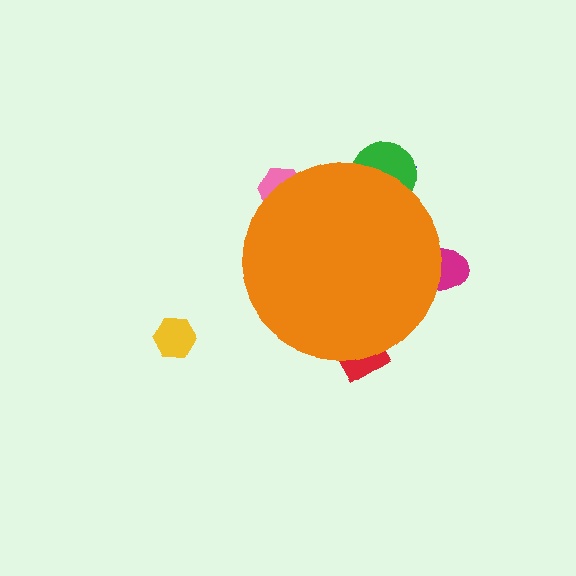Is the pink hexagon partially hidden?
Yes, the pink hexagon is partially hidden behind the orange circle.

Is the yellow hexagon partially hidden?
No, the yellow hexagon is fully visible.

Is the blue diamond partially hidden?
Yes, the blue diamond is partially hidden behind the orange circle.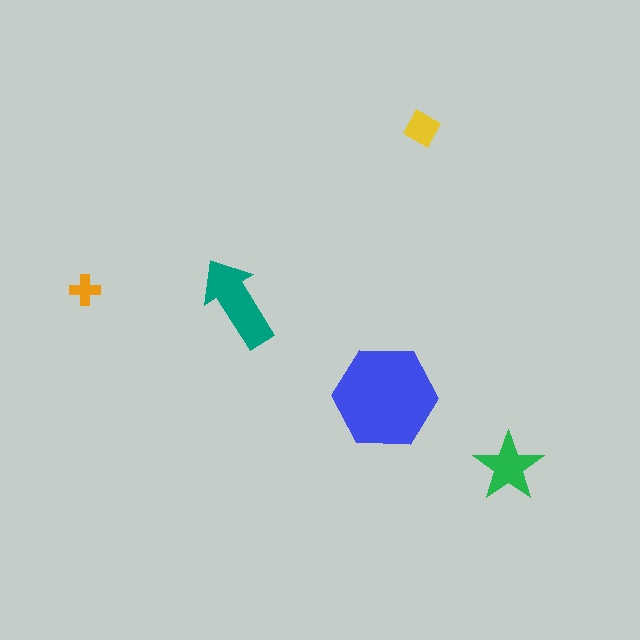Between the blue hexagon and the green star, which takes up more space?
The blue hexagon.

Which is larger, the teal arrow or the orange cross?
The teal arrow.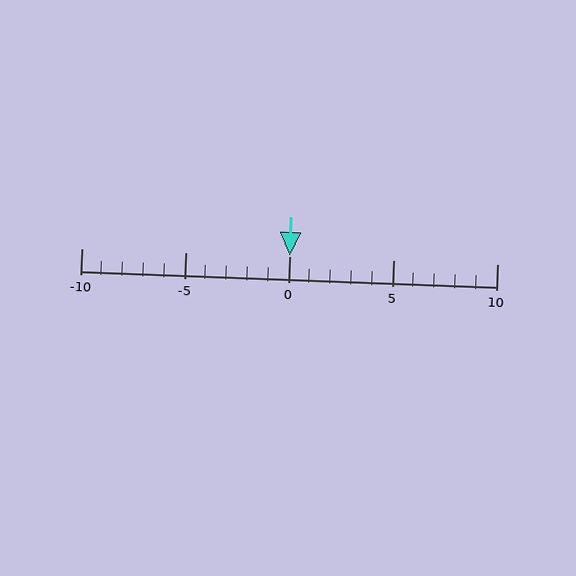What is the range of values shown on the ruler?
The ruler shows values from -10 to 10.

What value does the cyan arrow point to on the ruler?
The cyan arrow points to approximately 0.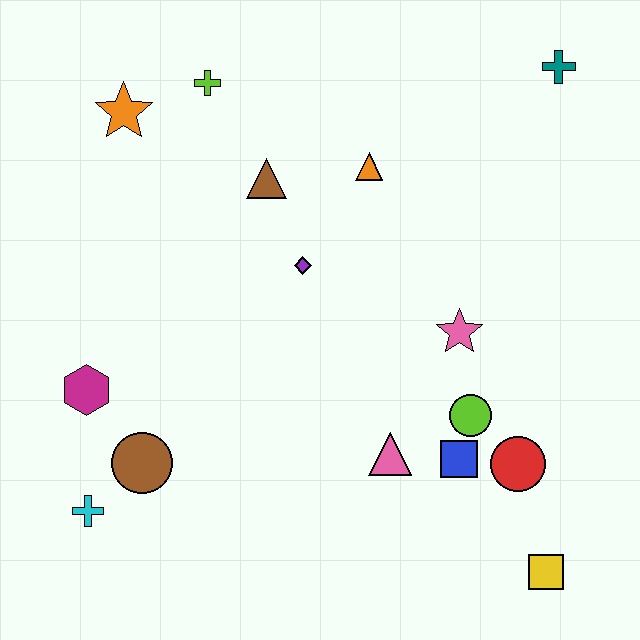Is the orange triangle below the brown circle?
No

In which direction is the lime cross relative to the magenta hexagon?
The lime cross is above the magenta hexagon.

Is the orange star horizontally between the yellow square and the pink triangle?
No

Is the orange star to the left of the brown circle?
Yes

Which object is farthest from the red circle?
The orange star is farthest from the red circle.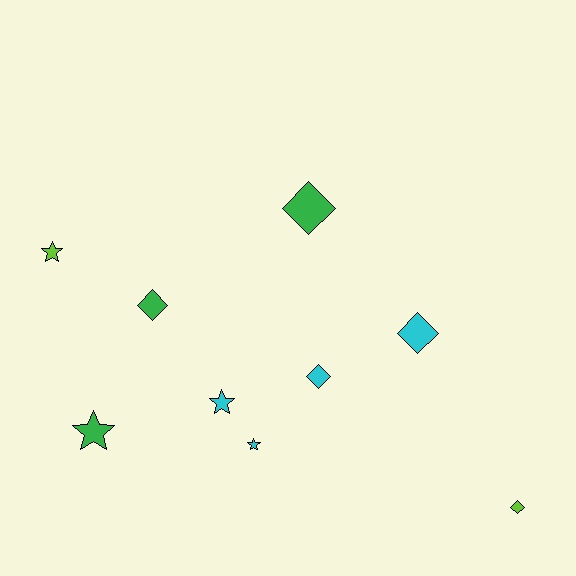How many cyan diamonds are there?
There are 2 cyan diamonds.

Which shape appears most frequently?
Diamond, with 5 objects.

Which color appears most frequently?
Cyan, with 4 objects.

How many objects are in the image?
There are 9 objects.